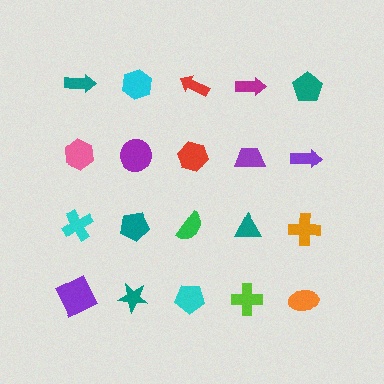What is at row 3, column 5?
An orange cross.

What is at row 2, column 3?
A red hexagon.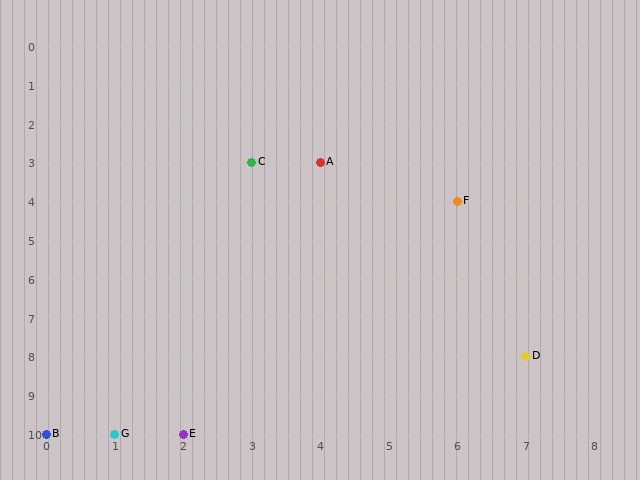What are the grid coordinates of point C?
Point C is at grid coordinates (3, 3).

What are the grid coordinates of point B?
Point B is at grid coordinates (0, 10).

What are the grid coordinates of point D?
Point D is at grid coordinates (7, 8).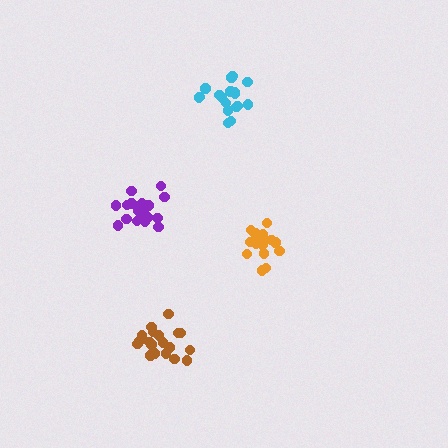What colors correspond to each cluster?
The clusters are colored: orange, purple, brown, cyan.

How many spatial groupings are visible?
There are 4 spatial groupings.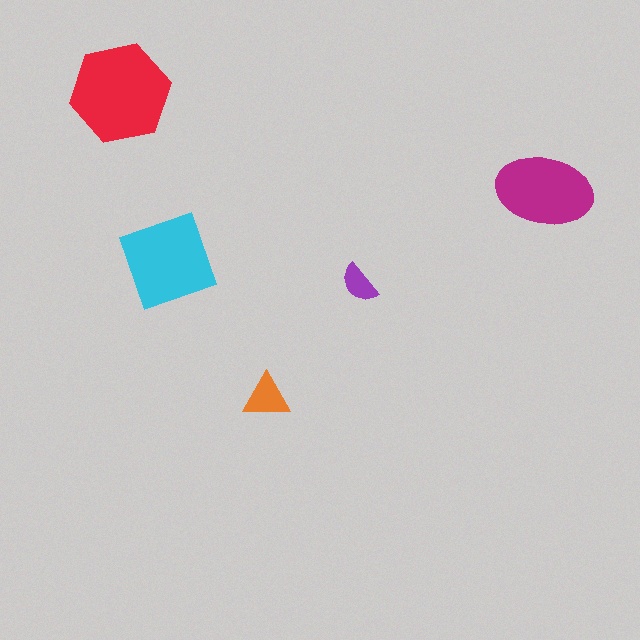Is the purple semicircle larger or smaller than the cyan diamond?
Smaller.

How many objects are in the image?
There are 5 objects in the image.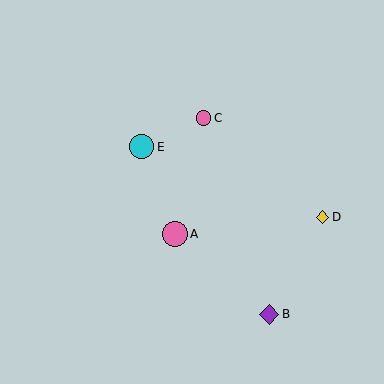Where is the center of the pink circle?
The center of the pink circle is at (175, 234).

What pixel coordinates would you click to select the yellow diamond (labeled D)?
Click at (323, 217) to select the yellow diamond D.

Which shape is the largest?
The pink circle (labeled A) is the largest.